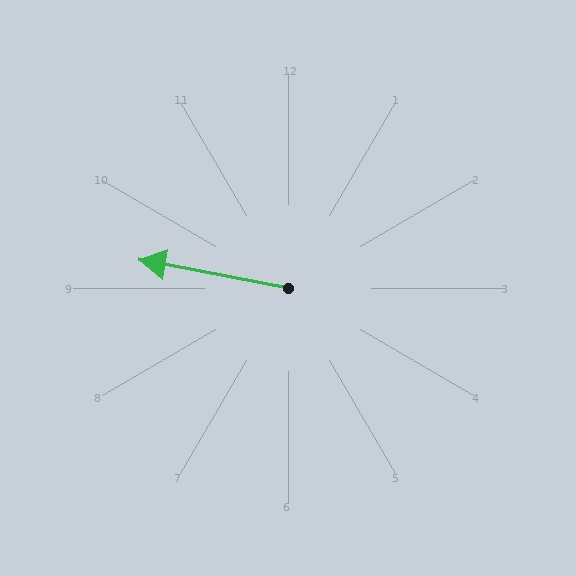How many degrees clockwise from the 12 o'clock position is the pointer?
Approximately 281 degrees.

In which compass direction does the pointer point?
West.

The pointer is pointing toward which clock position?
Roughly 9 o'clock.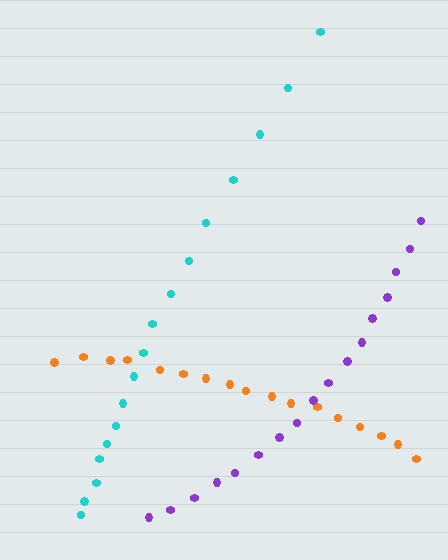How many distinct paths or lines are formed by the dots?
There are 3 distinct paths.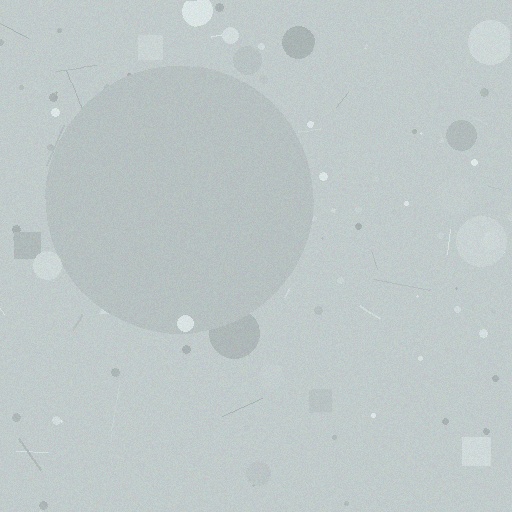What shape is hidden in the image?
A circle is hidden in the image.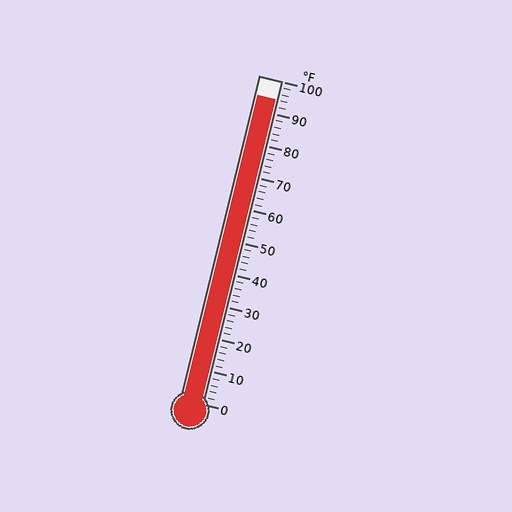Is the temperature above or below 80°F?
The temperature is above 80°F.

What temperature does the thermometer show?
The thermometer shows approximately 94°F.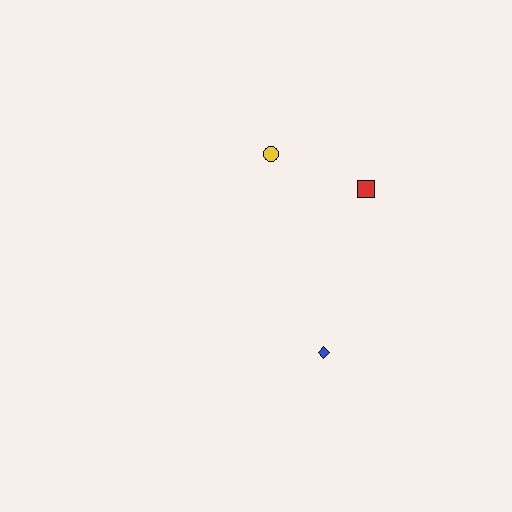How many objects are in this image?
There are 3 objects.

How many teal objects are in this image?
There are no teal objects.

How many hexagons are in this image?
There are no hexagons.